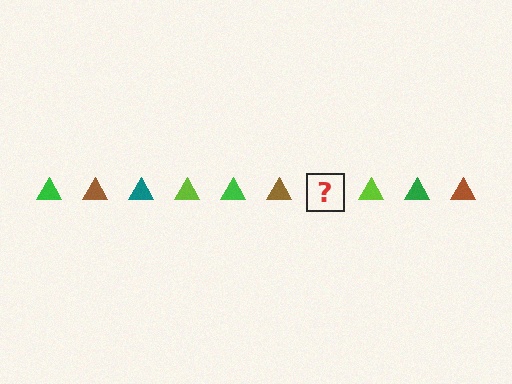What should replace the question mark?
The question mark should be replaced with a teal triangle.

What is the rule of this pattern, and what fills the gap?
The rule is that the pattern cycles through green, brown, teal, lime triangles. The gap should be filled with a teal triangle.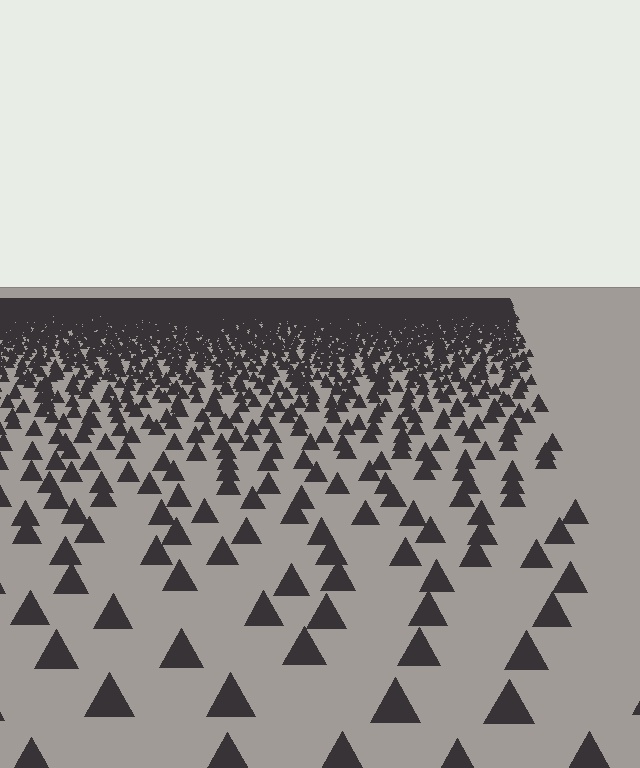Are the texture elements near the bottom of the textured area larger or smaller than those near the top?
Larger. Near the bottom, elements are closer to the viewer and appear at a bigger on-screen size.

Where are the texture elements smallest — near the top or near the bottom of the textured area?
Near the top.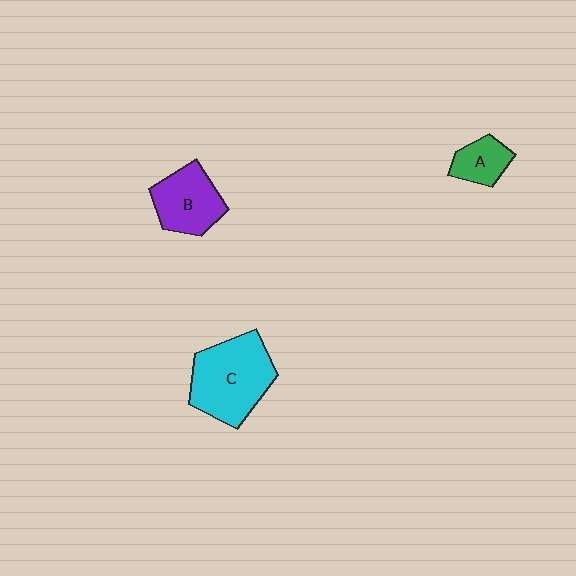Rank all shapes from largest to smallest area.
From largest to smallest: C (cyan), B (purple), A (green).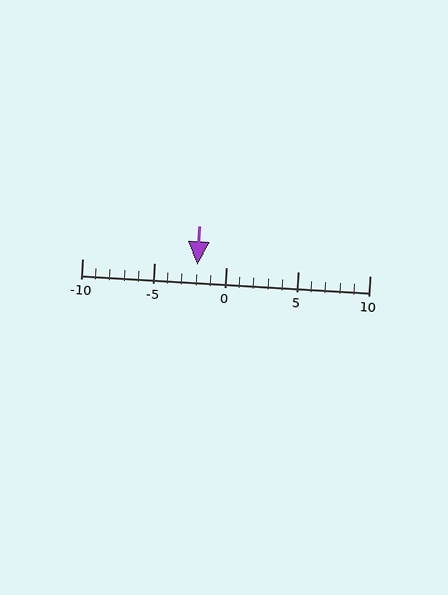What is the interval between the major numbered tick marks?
The major tick marks are spaced 5 units apart.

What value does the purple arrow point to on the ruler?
The purple arrow points to approximately -2.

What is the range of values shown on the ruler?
The ruler shows values from -10 to 10.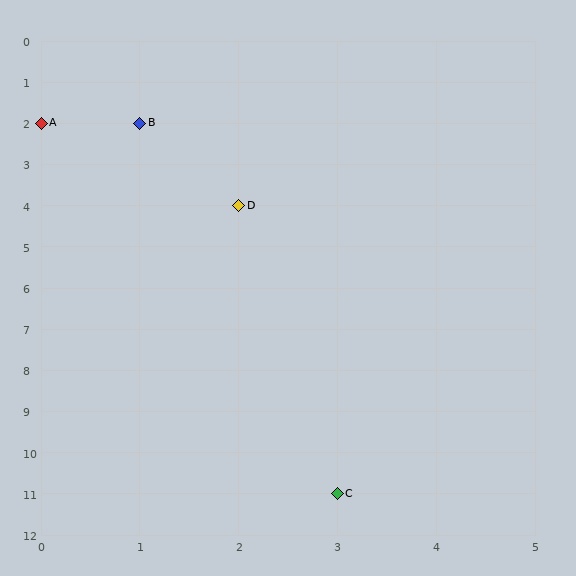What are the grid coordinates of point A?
Point A is at grid coordinates (0, 2).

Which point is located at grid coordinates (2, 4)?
Point D is at (2, 4).